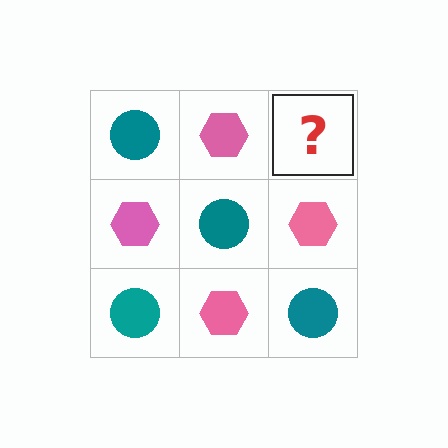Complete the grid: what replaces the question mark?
The question mark should be replaced with a teal circle.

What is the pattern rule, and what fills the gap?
The rule is that it alternates teal circle and pink hexagon in a checkerboard pattern. The gap should be filled with a teal circle.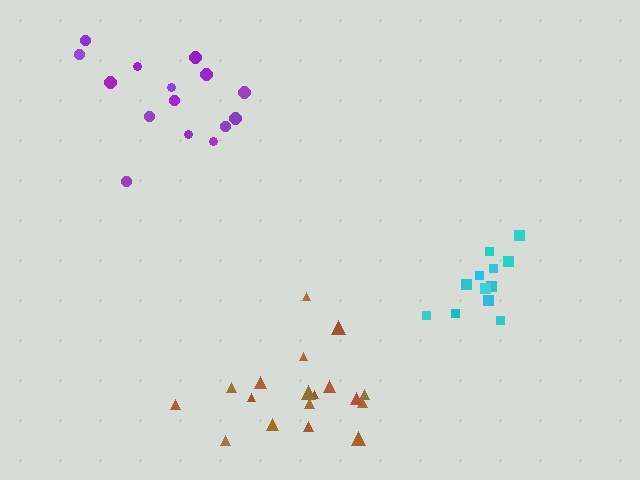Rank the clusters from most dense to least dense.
cyan, brown, purple.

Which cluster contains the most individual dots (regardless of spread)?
Brown (18).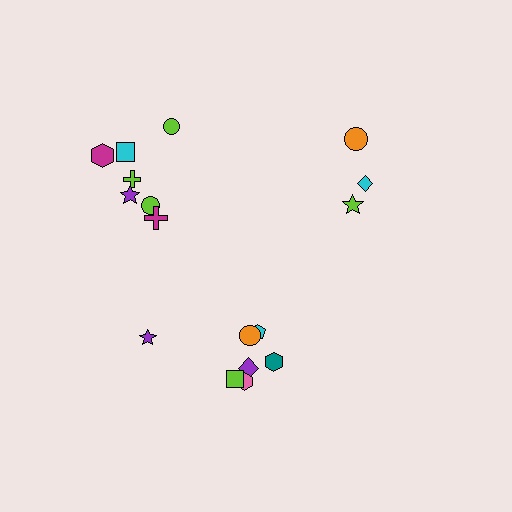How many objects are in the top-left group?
There are 7 objects.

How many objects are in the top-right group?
There are 3 objects.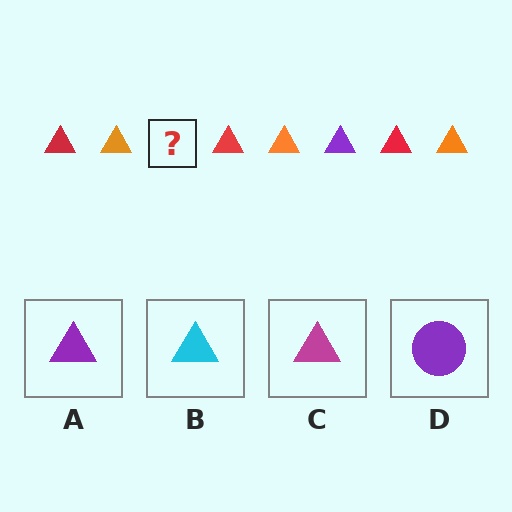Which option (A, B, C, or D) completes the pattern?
A.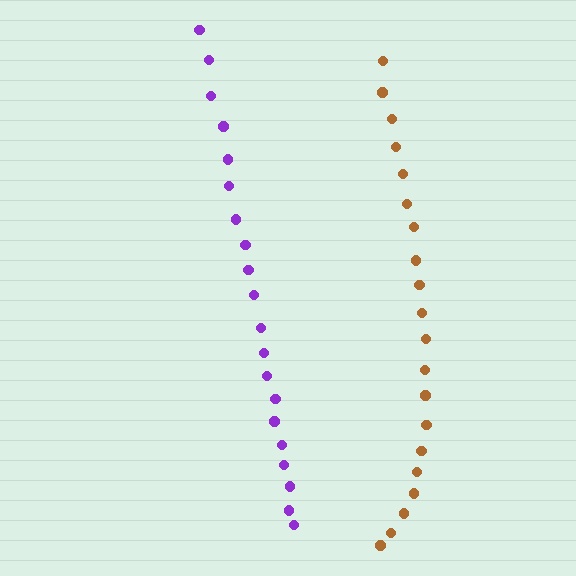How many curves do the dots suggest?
There are 2 distinct paths.